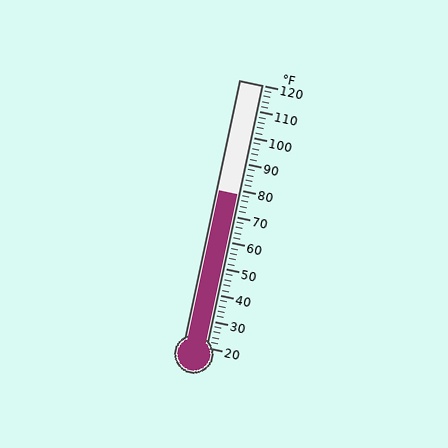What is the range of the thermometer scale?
The thermometer scale ranges from 20°F to 120°F.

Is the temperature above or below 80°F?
The temperature is below 80°F.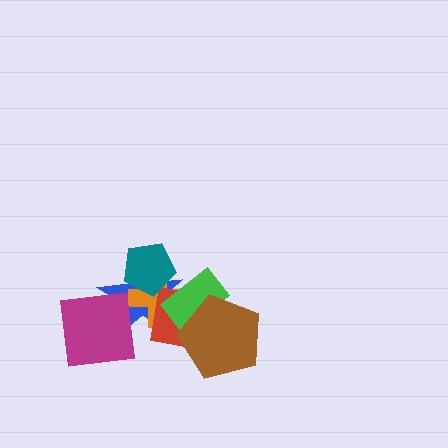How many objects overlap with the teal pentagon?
2 objects overlap with the teal pentagon.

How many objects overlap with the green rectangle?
4 objects overlap with the green rectangle.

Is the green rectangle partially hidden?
Yes, it is partially covered by another shape.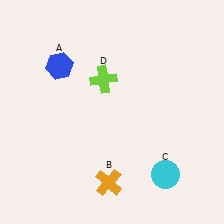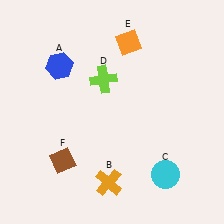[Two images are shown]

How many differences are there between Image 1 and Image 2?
There are 2 differences between the two images.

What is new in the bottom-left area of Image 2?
A brown diamond (F) was added in the bottom-left area of Image 2.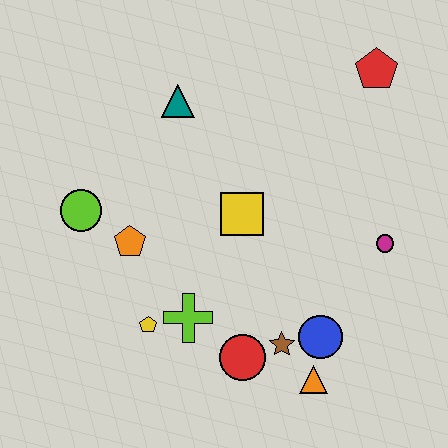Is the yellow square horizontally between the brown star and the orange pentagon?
Yes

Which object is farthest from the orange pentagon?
The red pentagon is farthest from the orange pentagon.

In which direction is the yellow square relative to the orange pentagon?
The yellow square is to the right of the orange pentagon.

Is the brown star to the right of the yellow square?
Yes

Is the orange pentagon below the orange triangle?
No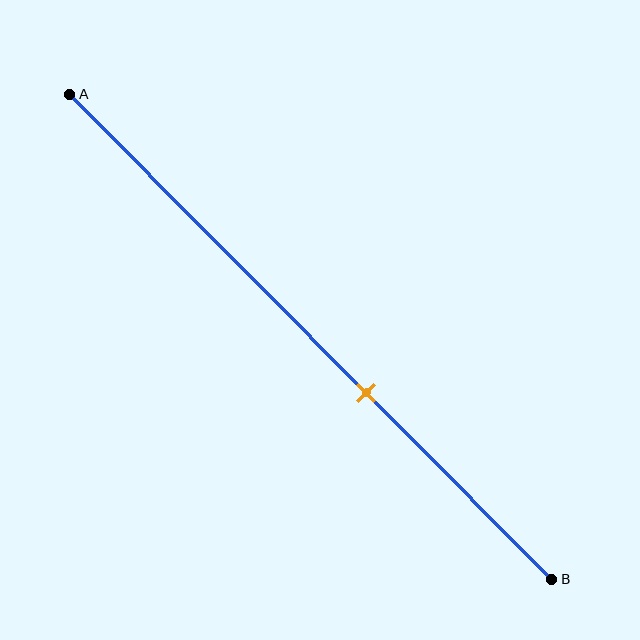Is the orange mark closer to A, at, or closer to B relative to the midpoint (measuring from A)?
The orange mark is closer to point B than the midpoint of segment AB.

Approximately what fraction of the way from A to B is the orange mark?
The orange mark is approximately 60% of the way from A to B.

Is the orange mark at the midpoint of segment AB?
No, the mark is at about 60% from A, not at the 50% midpoint.